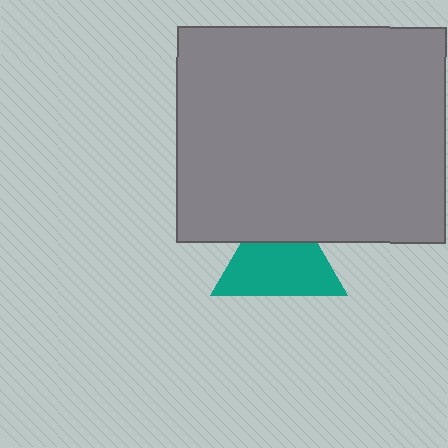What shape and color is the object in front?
The object in front is a gray rectangle.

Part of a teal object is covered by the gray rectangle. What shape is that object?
It is a triangle.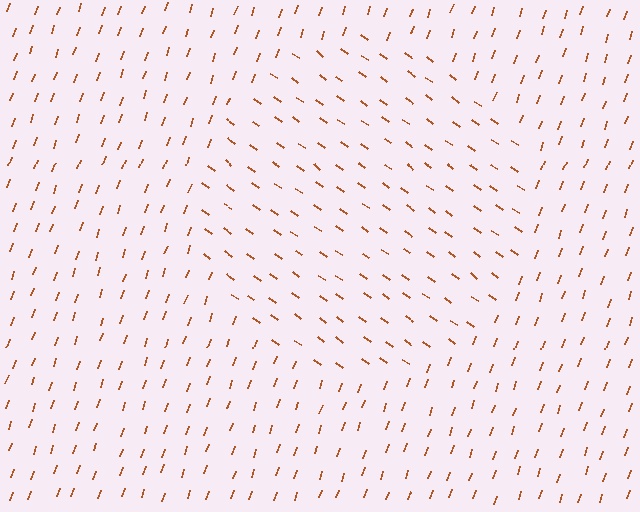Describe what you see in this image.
The image is filled with small brown line segments. A circle region in the image has lines oriented differently from the surrounding lines, creating a visible texture boundary.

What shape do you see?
I see a circle.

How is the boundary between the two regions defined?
The boundary is defined purely by a change in line orientation (approximately 74 degrees difference). All lines are the same color and thickness.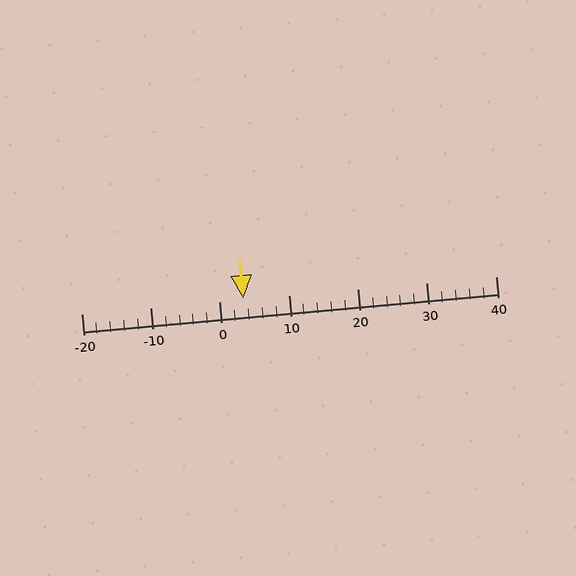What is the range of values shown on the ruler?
The ruler shows values from -20 to 40.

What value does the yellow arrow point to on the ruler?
The yellow arrow points to approximately 4.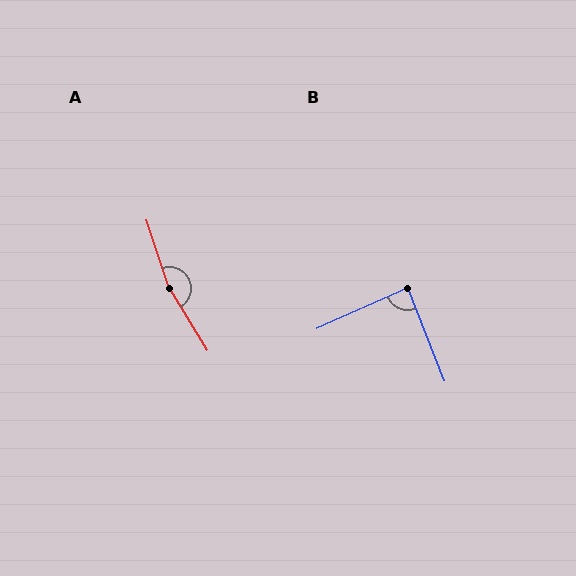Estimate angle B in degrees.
Approximately 87 degrees.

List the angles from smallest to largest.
B (87°), A (166°).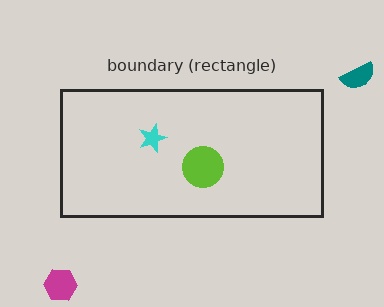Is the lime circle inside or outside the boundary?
Inside.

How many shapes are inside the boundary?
2 inside, 2 outside.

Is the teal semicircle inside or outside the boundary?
Outside.